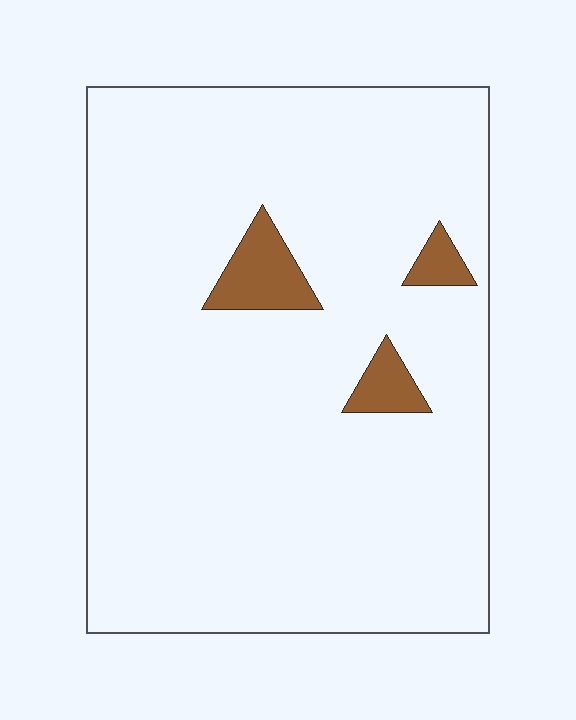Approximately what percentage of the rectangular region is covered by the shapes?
Approximately 5%.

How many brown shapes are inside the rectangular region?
3.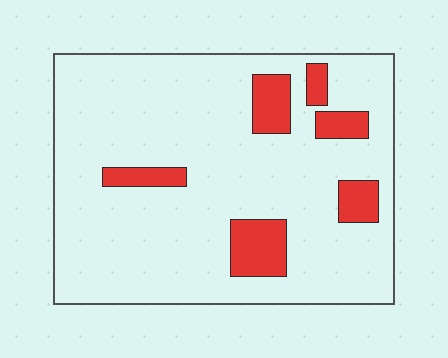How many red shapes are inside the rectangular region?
6.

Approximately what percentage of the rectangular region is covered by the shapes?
Approximately 15%.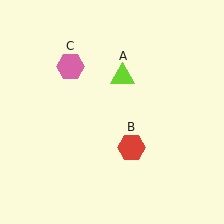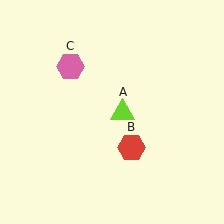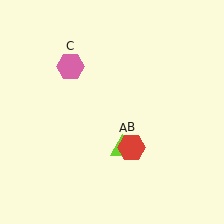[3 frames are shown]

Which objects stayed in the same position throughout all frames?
Red hexagon (object B) and pink hexagon (object C) remained stationary.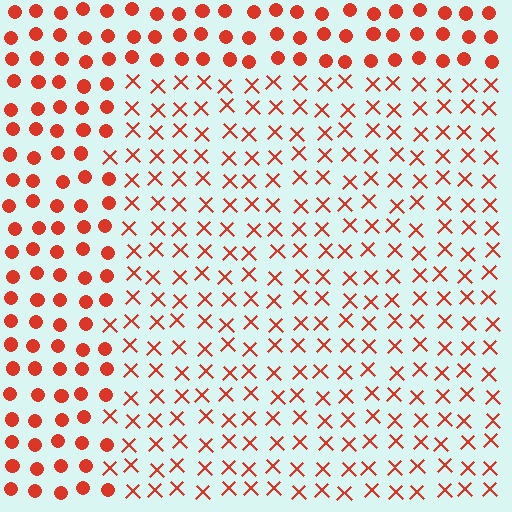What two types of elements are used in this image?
The image uses X marks inside the rectangle region and circles outside it.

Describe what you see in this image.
The image is filled with small red elements arranged in a uniform grid. A rectangle-shaped region contains X marks, while the surrounding area contains circles. The boundary is defined purely by the change in element shape.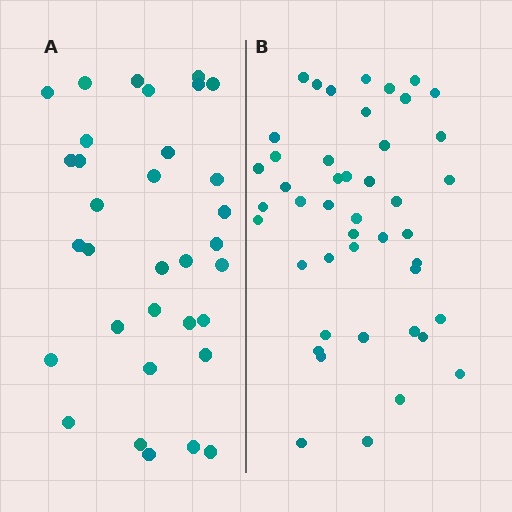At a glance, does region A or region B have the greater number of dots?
Region B (the right region) has more dots.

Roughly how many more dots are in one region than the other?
Region B has roughly 12 or so more dots than region A.